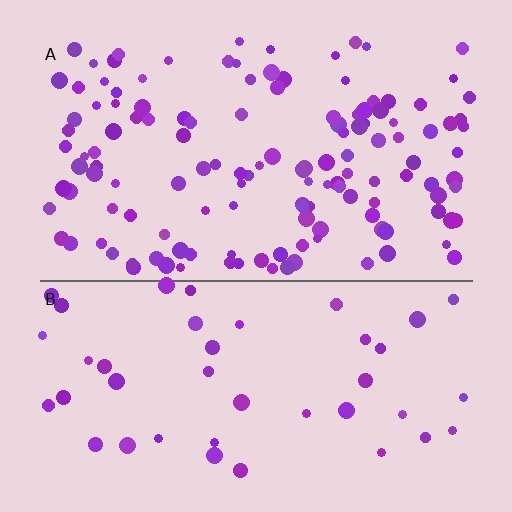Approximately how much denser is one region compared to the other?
Approximately 3.1× — region A over region B.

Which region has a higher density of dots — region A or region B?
A (the top).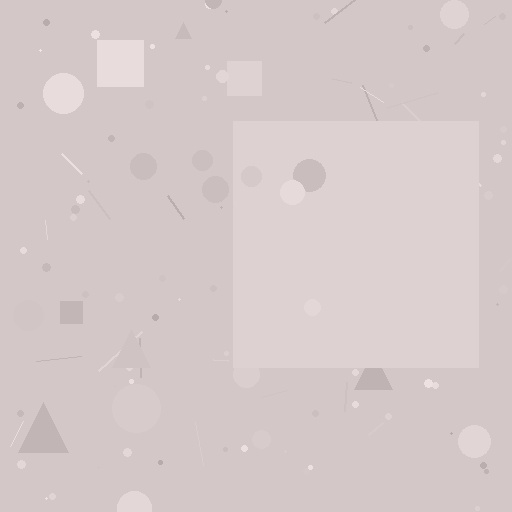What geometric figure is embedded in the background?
A square is embedded in the background.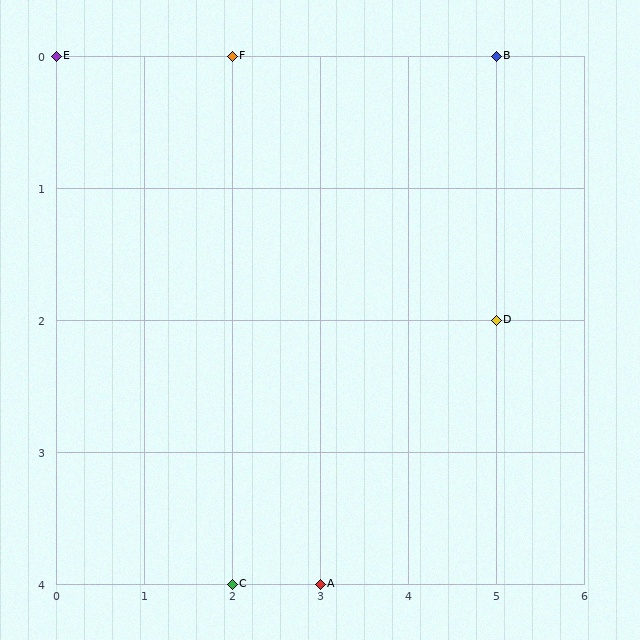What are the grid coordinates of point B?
Point B is at grid coordinates (5, 0).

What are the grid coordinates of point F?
Point F is at grid coordinates (2, 0).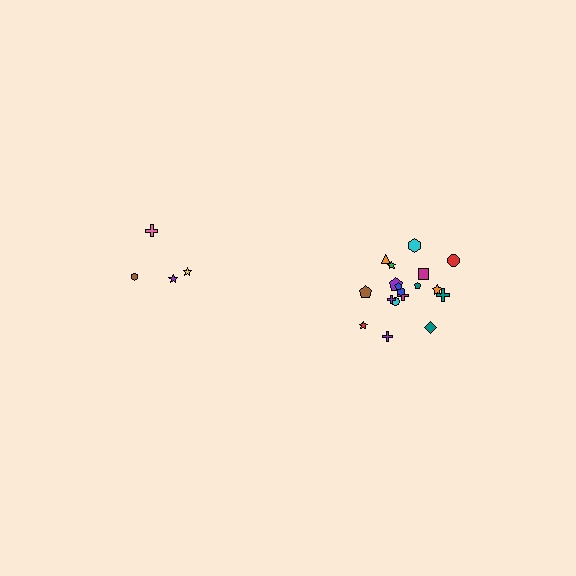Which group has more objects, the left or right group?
The right group.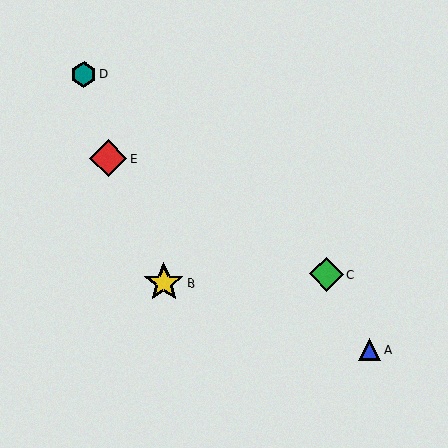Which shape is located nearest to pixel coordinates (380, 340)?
The blue triangle (labeled A) at (369, 350) is nearest to that location.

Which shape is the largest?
The yellow star (labeled B) is the largest.